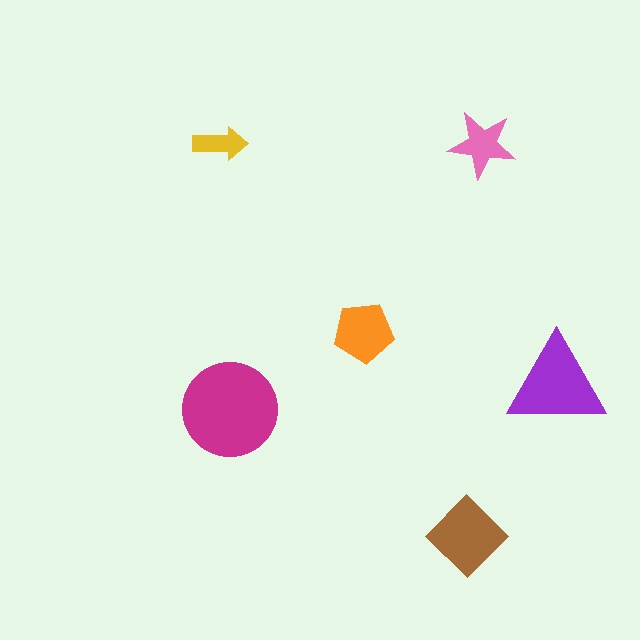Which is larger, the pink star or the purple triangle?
The purple triangle.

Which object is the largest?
The magenta circle.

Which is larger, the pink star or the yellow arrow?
The pink star.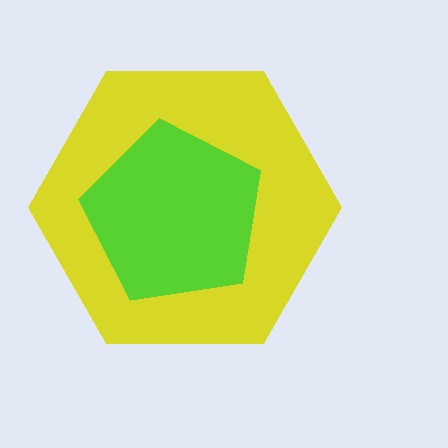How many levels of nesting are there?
2.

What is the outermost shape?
The yellow hexagon.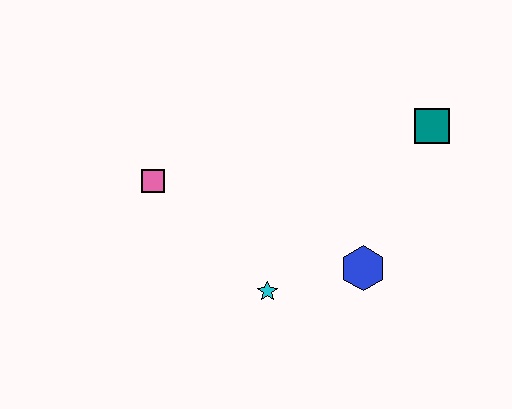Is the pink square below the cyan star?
No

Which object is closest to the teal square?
The blue hexagon is closest to the teal square.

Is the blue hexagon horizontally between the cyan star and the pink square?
No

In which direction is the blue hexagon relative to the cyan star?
The blue hexagon is to the right of the cyan star.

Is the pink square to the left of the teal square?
Yes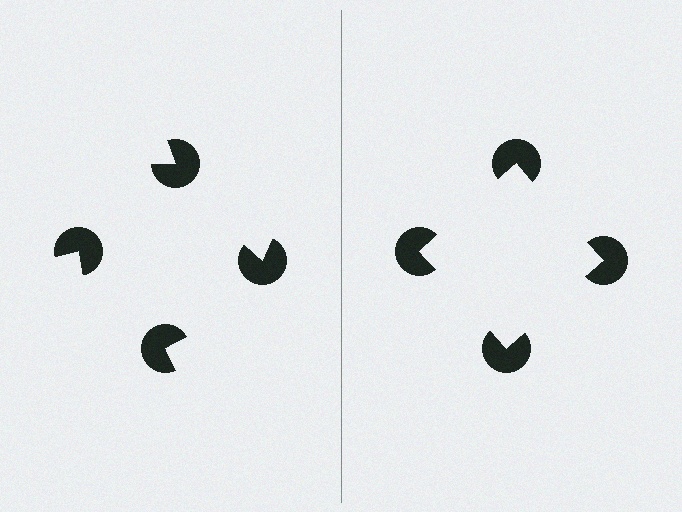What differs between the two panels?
The pac-man discs are positioned identically on both sides; only the wedge orientations differ. On the right they align to a square; on the left they are misaligned.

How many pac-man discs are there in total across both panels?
8 — 4 on each side.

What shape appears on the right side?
An illusory square.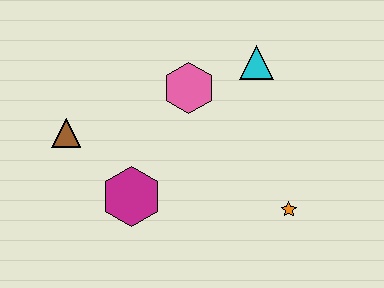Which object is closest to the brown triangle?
The magenta hexagon is closest to the brown triangle.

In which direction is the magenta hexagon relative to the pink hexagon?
The magenta hexagon is below the pink hexagon.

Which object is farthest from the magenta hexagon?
The cyan triangle is farthest from the magenta hexagon.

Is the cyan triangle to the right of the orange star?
No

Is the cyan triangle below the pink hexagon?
No